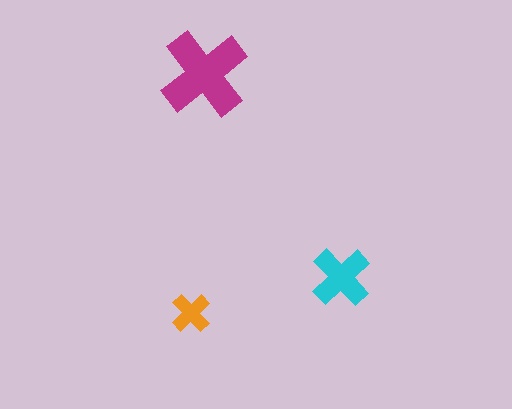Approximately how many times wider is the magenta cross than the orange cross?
About 2 times wider.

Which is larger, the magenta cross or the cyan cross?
The magenta one.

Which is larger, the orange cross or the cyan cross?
The cyan one.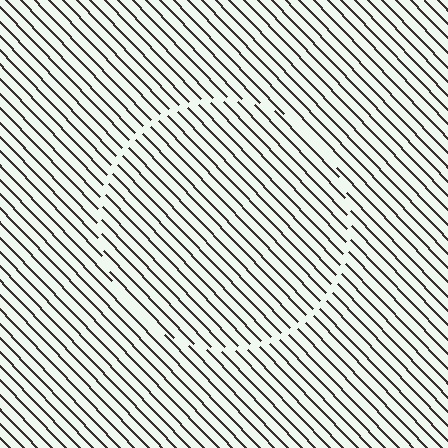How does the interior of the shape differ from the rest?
The interior of the shape contains the same grating, shifted by half a period — the contour is defined by the phase discontinuity where line-ends from the inner and outer gratings abut.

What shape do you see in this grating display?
An illusory circle. The interior of the shape contains the same grating, shifted by half a period — the contour is defined by the phase discontinuity where line-ends from the inner and outer gratings abut.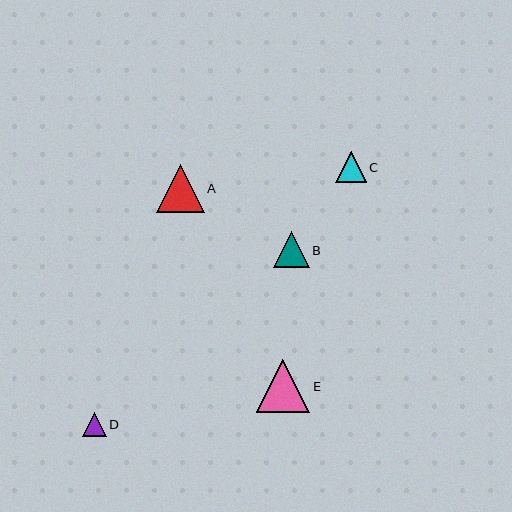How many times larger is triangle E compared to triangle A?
Triangle E is approximately 1.1 times the size of triangle A.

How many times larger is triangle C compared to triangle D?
Triangle C is approximately 1.2 times the size of triangle D.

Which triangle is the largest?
Triangle E is the largest with a size of approximately 53 pixels.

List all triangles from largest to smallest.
From largest to smallest: E, A, B, C, D.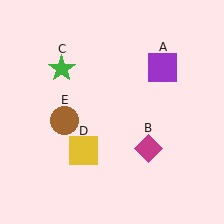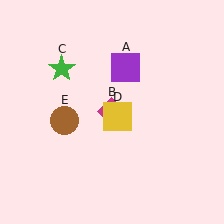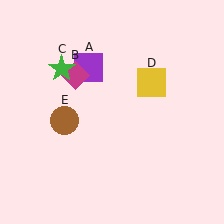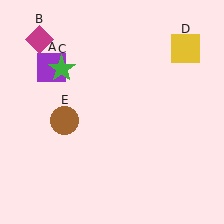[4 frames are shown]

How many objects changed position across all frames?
3 objects changed position: purple square (object A), magenta diamond (object B), yellow square (object D).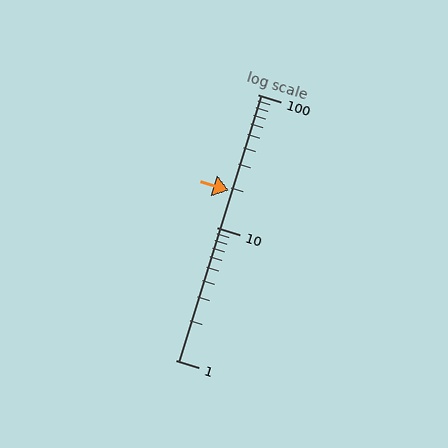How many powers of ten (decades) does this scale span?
The scale spans 2 decades, from 1 to 100.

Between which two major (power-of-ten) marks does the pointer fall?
The pointer is between 10 and 100.